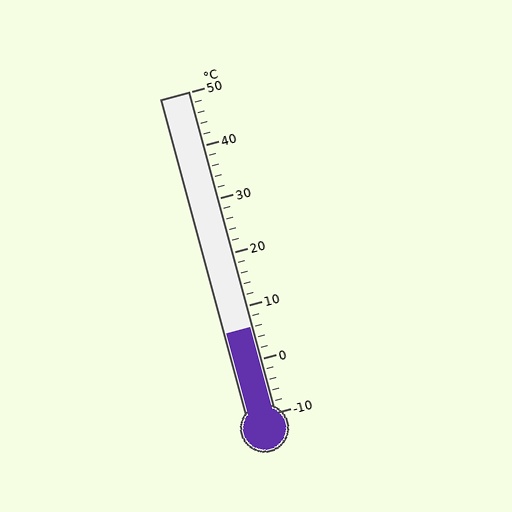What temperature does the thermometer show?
The thermometer shows approximately 6°C.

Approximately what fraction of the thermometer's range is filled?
The thermometer is filled to approximately 25% of its range.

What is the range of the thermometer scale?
The thermometer scale ranges from -10°C to 50°C.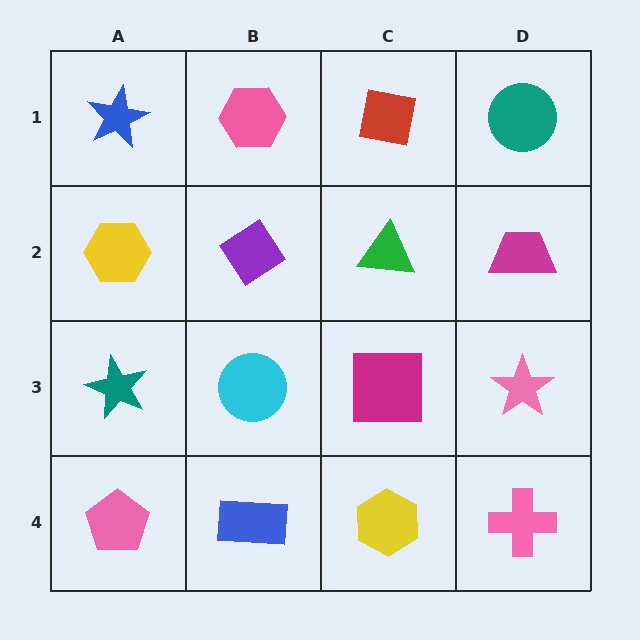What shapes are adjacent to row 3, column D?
A magenta trapezoid (row 2, column D), a pink cross (row 4, column D), a magenta square (row 3, column C).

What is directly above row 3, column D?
A magenta trapezoid.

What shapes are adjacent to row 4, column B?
A cyan circle (row 3, column B), a pink pentagon (row 4, column A), a yellow hexagon (row 4, column C).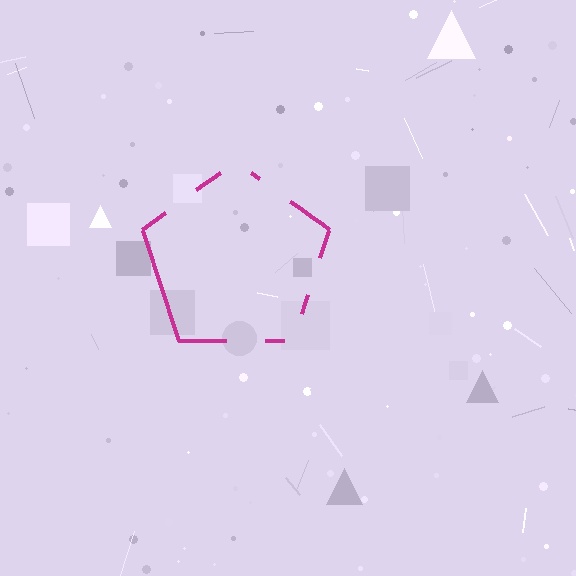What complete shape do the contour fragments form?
The contour fragments form a pentagon.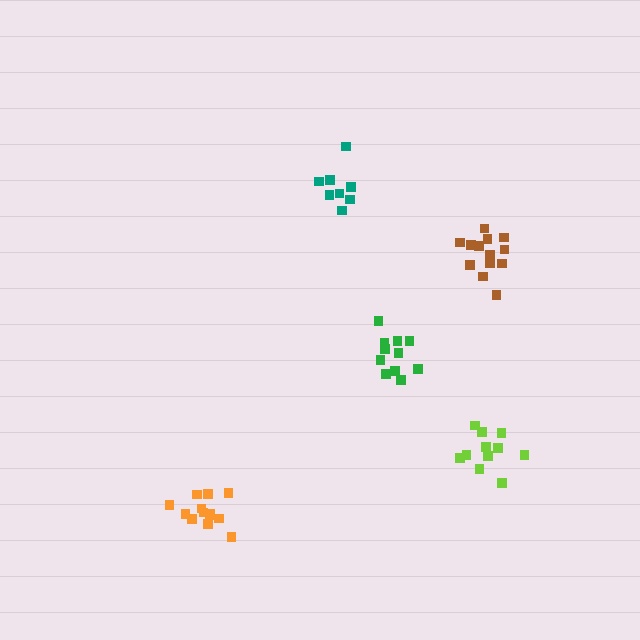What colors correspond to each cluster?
The clusters are colored: lime, green, teal, orange, brown.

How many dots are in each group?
Group 1: 11 dots, Group 2: 11 dots, Group 3: 8 dots, Group 4: 13 dots, Group 5: 13 dots (56 total).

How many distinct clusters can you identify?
There are 5 distinct clusters.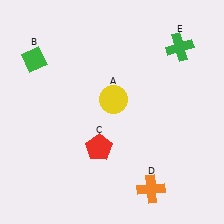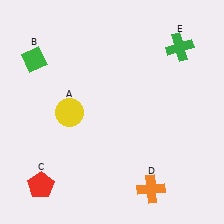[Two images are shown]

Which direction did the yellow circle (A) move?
The yellow circle (A) moved left.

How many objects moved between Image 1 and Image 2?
2 objects moved between the two images.